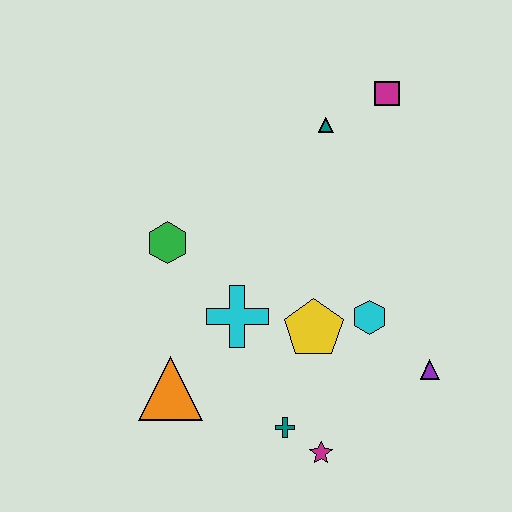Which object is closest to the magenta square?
The teal triangle is closest to the magenta square.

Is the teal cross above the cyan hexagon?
No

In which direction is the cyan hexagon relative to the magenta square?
The cyan hexagon is below the magenta square.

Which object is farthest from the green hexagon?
The purple triangle is farthest from the green hexagon.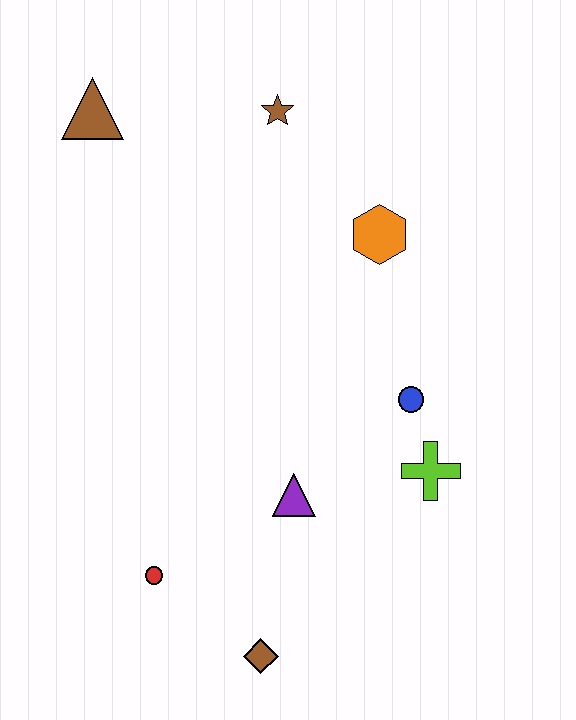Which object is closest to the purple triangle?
The lime cross is closest to the purple triangle.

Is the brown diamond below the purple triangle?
Yes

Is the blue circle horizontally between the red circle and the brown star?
No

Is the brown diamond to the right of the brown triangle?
Yes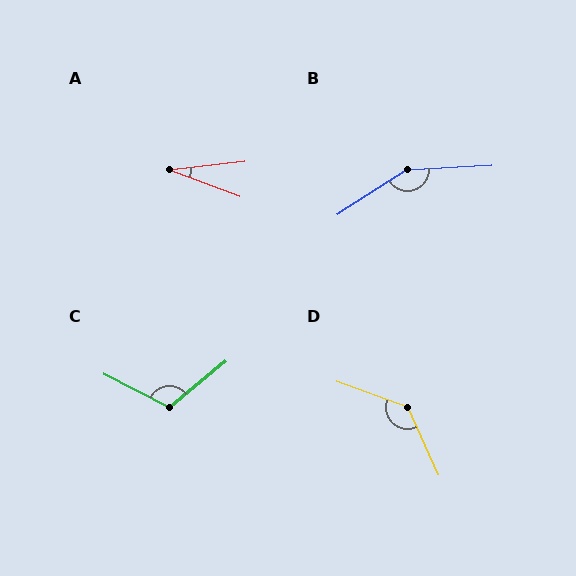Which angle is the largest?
B, at approximately 150 degrees.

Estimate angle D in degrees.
Approximately 134 degrees.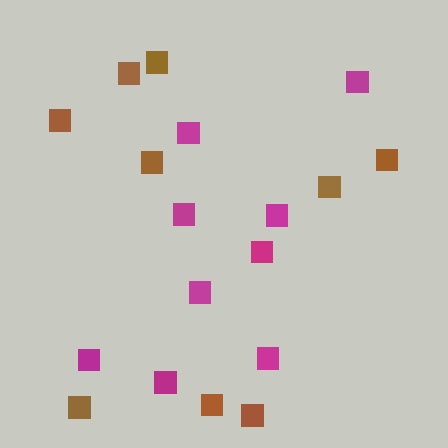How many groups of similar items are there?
There are 2 groups: one group of magenta squares (9) and one group of brown squares (9).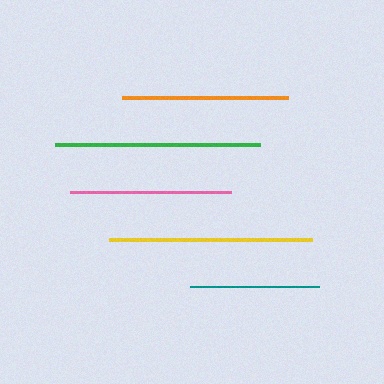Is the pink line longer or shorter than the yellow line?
The yellow line is longer than the pink line.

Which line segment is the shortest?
The teal line is the shortest at approximately 130 pixels.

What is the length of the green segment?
The green segment is approximately 205 pixels long.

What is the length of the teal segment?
The teal segment is approximately 130 pixels long.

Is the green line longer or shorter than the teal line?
The green line is longer than the teal line.